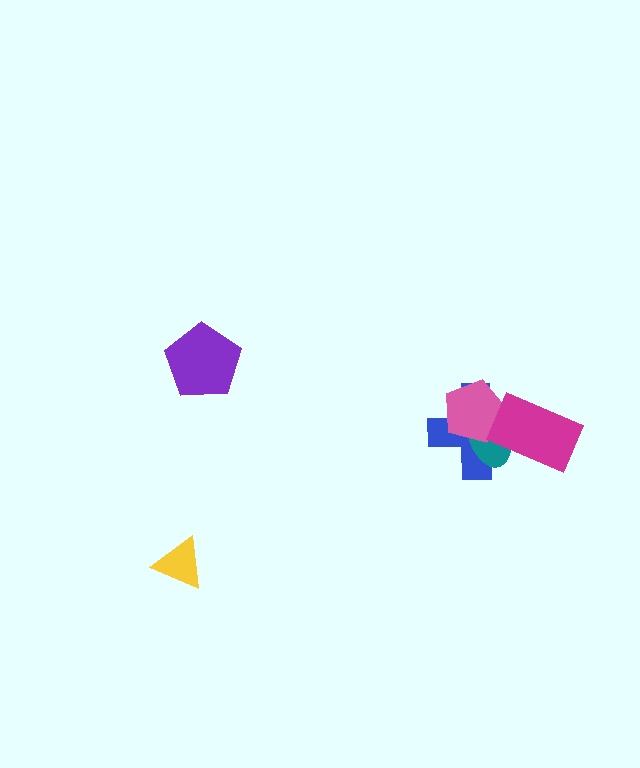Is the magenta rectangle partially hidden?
No, no other shape covers it.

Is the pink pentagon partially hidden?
Yes, it is partially covered by another shape.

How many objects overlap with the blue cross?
3 objects overlap with the blue cross.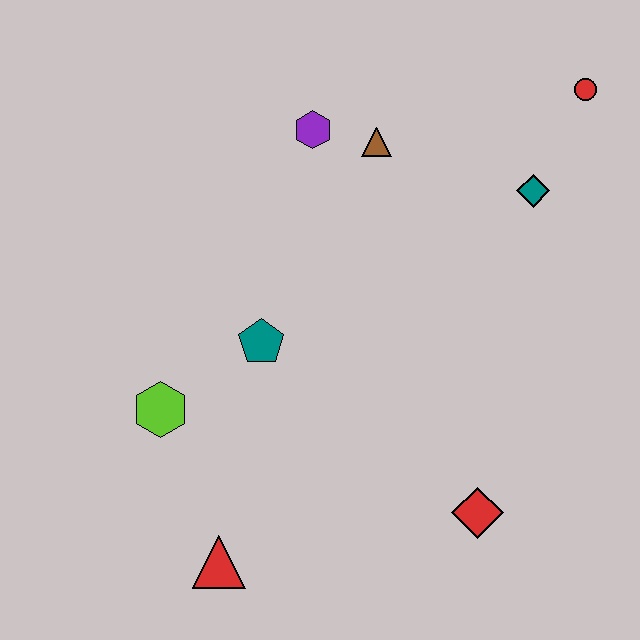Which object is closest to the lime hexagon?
The teal pentagon is closest to the lime hexagon.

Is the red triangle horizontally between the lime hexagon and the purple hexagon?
Yes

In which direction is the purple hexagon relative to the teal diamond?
The purple hexagon is to the left of the teal diamond.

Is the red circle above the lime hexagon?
Yes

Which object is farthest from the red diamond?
The red circle is farthest from the red diamond.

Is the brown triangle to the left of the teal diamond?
Yes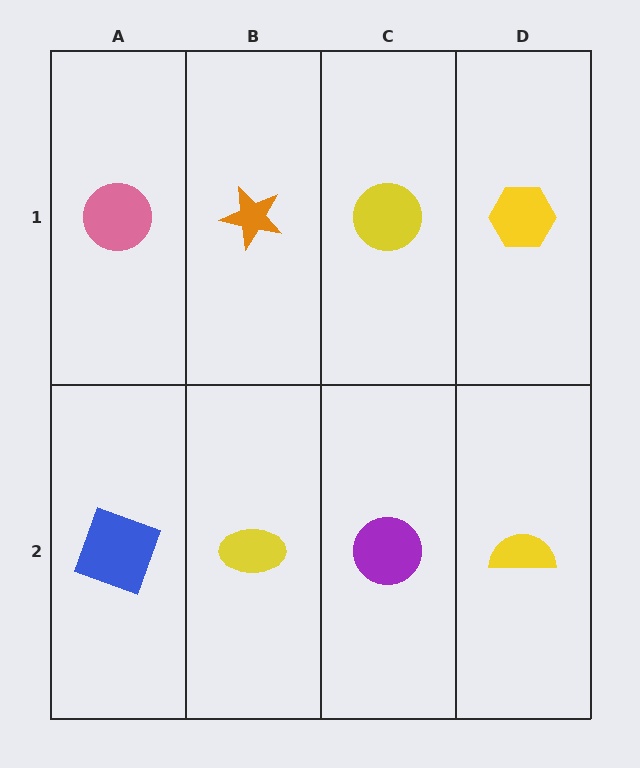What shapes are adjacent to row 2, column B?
An orange star (row 1, column B), a blue square (row 2, column A), a purple circle (row 2, column C).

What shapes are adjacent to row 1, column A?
A blue square (row 2, column A), an orange star (row 1, column B).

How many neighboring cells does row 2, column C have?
3.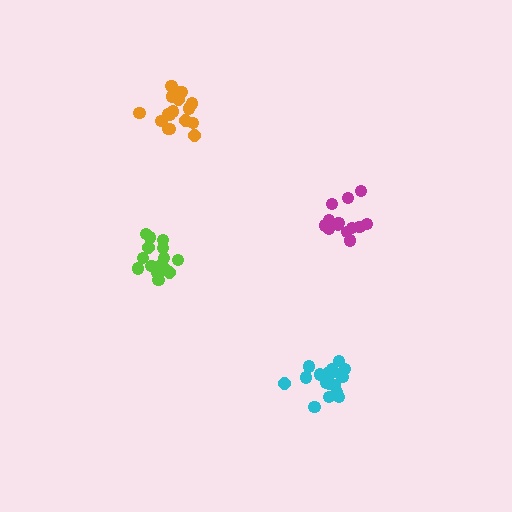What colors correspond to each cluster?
The clusters are colored: orange, cyan, magenta, lime.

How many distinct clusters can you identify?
There are 4 distinct clusters.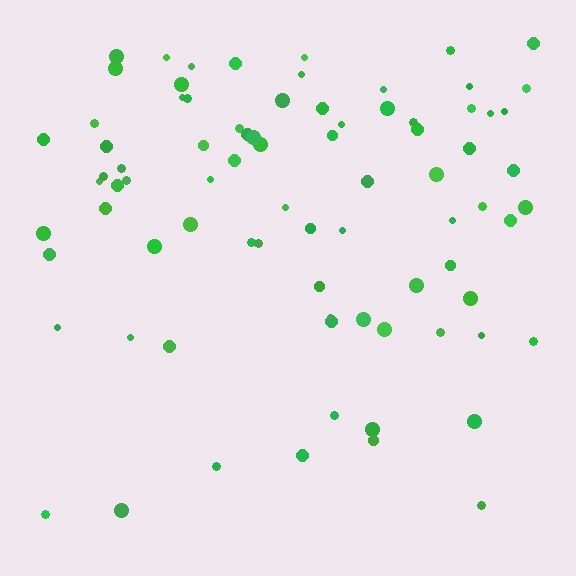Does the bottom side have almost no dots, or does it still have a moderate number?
Still a moderate number, just noticeably fewer than the top.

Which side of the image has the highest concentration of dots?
The top.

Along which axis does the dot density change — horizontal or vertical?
Vertical.